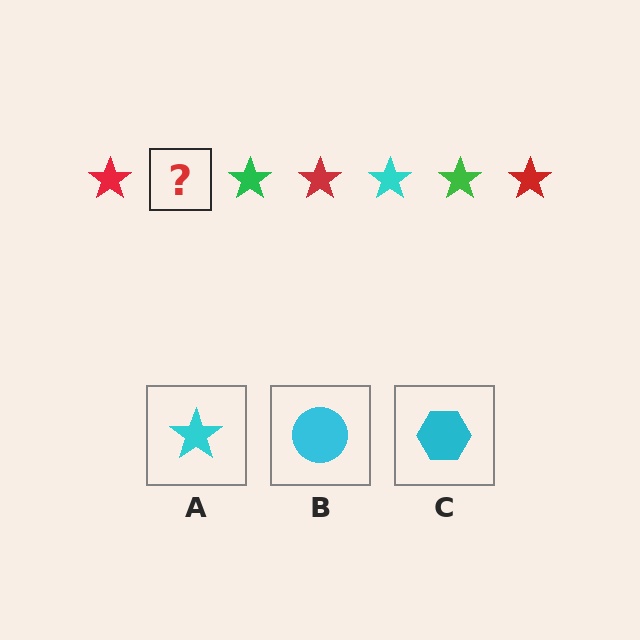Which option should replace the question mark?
Option A.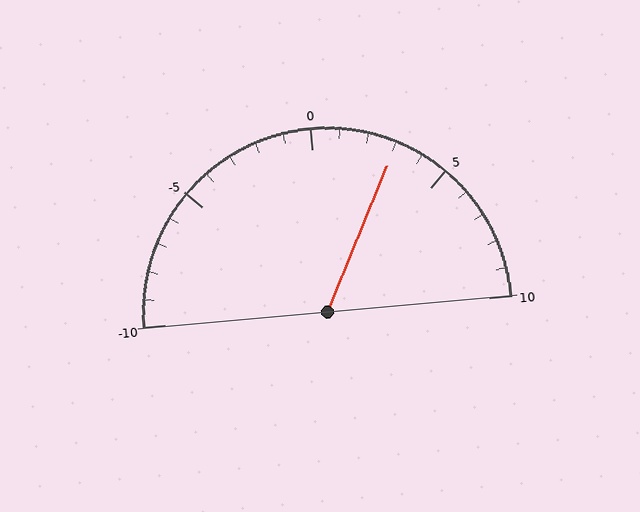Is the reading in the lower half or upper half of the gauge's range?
The reading is in the upper half of the range (-10 to 10).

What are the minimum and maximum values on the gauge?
The gauge ranges from -10 to 10.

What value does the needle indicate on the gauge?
The needle indicates approximately 3.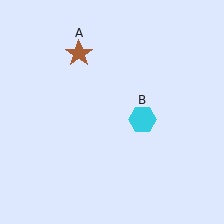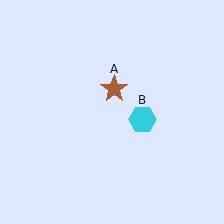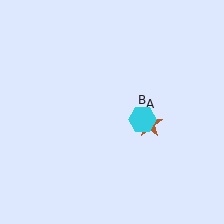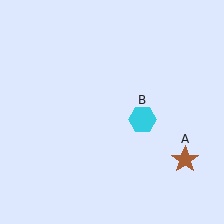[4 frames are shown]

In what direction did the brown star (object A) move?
The brown star (object A) moved down and to the right.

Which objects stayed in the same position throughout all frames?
Cyan hexagon (object B) remained stationary.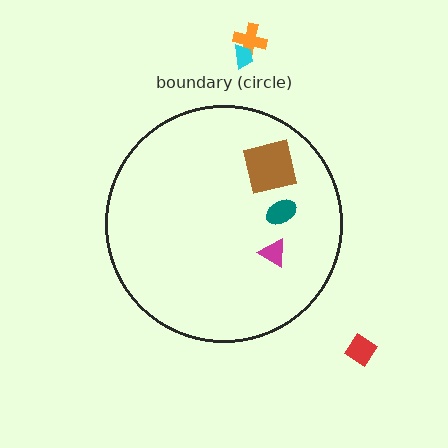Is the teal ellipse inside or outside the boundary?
Inside.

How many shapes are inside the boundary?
3 inside, 3 outside.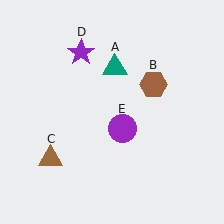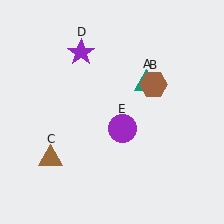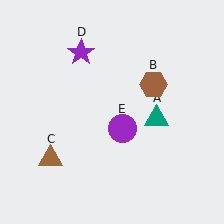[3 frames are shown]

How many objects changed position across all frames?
1 object changed position: teal triangle (object A).